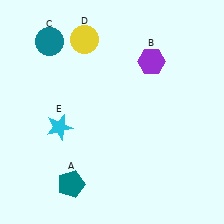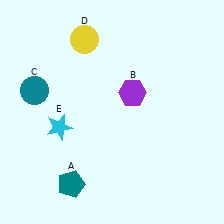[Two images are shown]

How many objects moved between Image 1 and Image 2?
2 objects moved between the two images.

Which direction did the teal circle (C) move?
The teal circle (C) moved down.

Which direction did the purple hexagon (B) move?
The purple hexagon (B) moved down.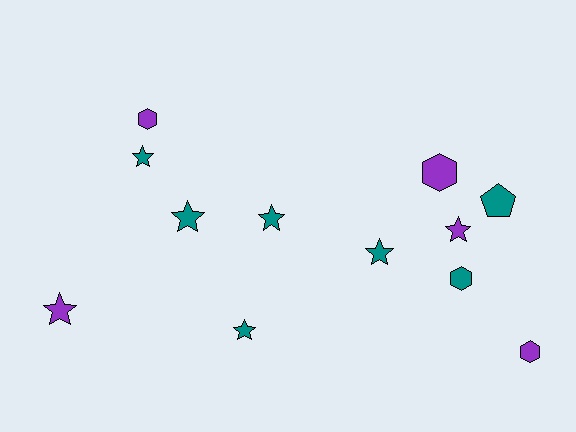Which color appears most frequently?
Teal, with 7 objects.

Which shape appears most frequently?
Star, with 7 objects.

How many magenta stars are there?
There are no magenta stars.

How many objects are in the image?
There are 12 objects.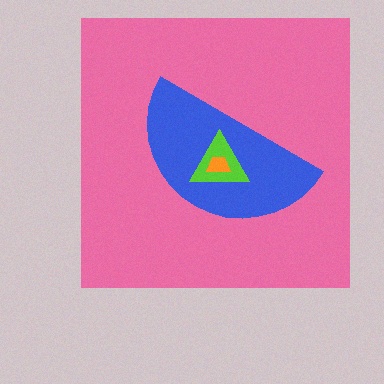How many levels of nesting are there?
4.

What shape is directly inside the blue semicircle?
The lime triangle.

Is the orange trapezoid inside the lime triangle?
Yes.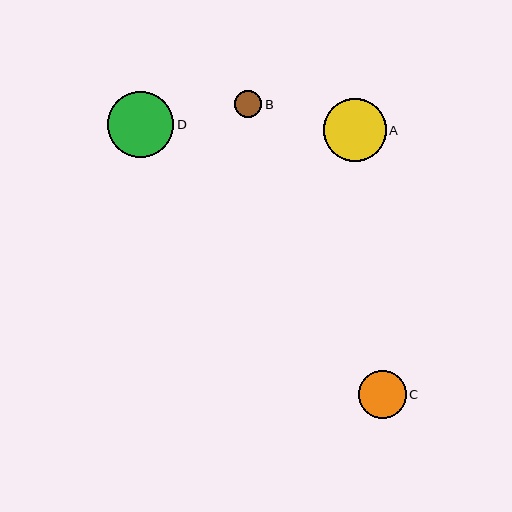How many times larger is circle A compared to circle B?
Circle A is approximately 2.4 times the size of circle B.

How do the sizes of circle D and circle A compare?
Circle D and circle A are approximately the same size.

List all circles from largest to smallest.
From largest to smallest: D, A, C, B.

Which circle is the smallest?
Circle B is the smallest with a size of approximately 27 pixels.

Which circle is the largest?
Circle D is the largest with a size of approximately 66 pixels.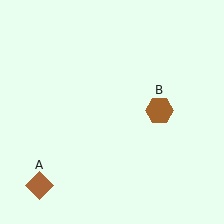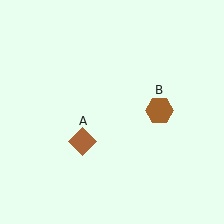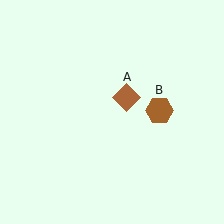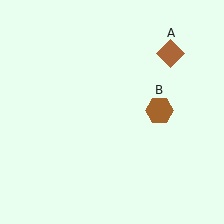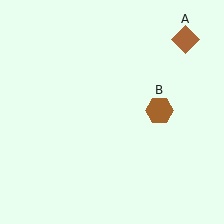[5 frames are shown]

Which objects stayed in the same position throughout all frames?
Brown hexagon (object B) remained stationary.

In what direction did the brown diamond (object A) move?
The brown diamond (object A) moved up and to the right.